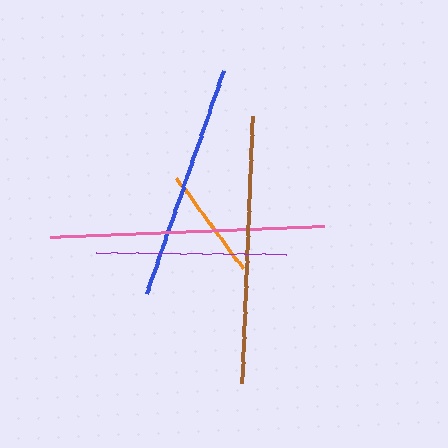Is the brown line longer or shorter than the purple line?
The brown line is longer than the purple line.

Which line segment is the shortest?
The orange line is the shortest at approximately 113 pixels.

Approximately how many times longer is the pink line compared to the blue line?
The pink line is approximately 1.2 times the length of the blue line.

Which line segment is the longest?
The pink line is the longest at approximately 274 pixels.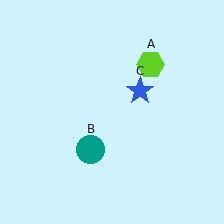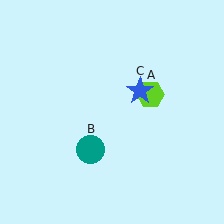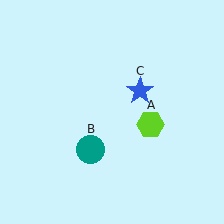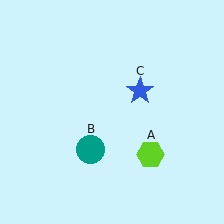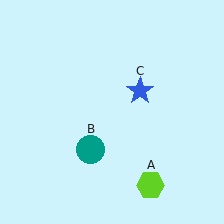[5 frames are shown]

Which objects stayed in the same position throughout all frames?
Teal circle (object B) and blue star (object C) remained stationary.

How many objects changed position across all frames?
1 object changed position: lime hexagon (object A).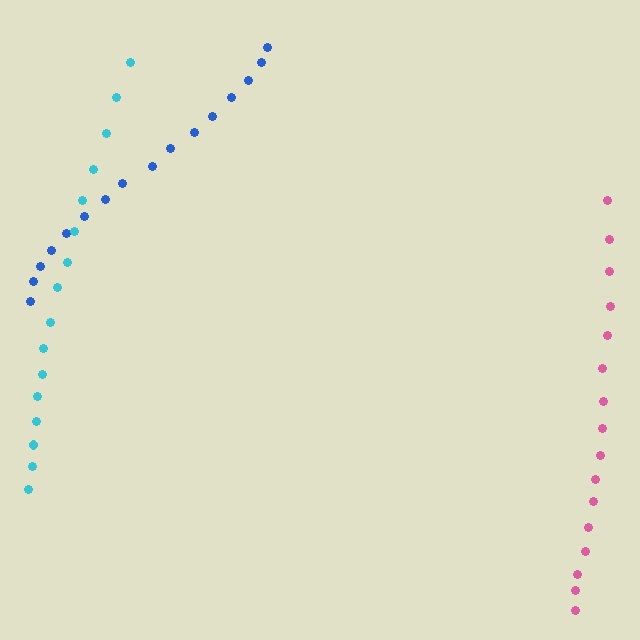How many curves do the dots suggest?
There are 3 distinct paths.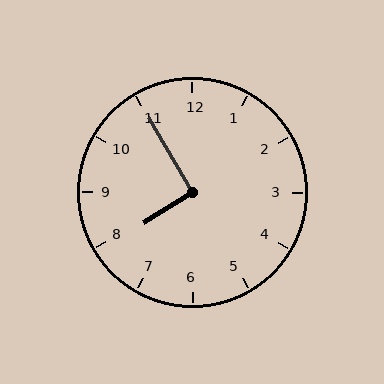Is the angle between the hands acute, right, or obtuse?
It is right.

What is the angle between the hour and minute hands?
Approximately 92 degrees.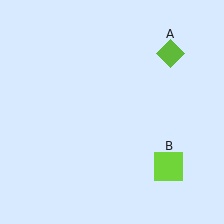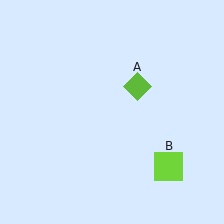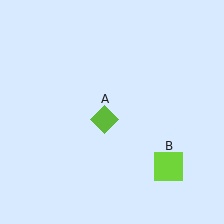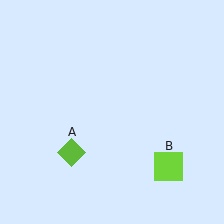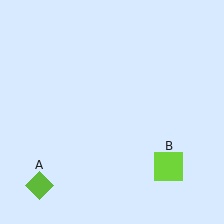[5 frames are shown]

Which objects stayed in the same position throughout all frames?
Lime square (object B) remained stationary.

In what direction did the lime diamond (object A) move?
The lime diamond (object A) moved down and to the left.